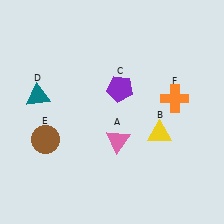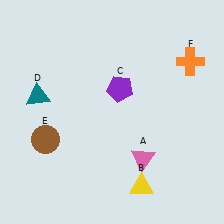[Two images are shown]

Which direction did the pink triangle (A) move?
The pink triangle (A) moved right.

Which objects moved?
The objects that moved are: the pink triangle (A), the yellow triangle (B), the orange cross (F).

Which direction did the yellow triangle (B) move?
The yellow triangle (B) moved down.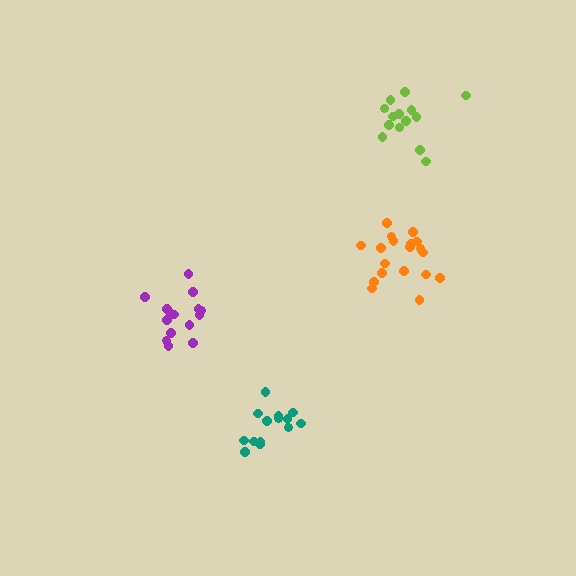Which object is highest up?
The lime cluster is topmost.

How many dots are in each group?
Group 1: 14 dots, Group 2: 19 dots, Group 3: 15 dots, Group 4: 14 dots (62 total).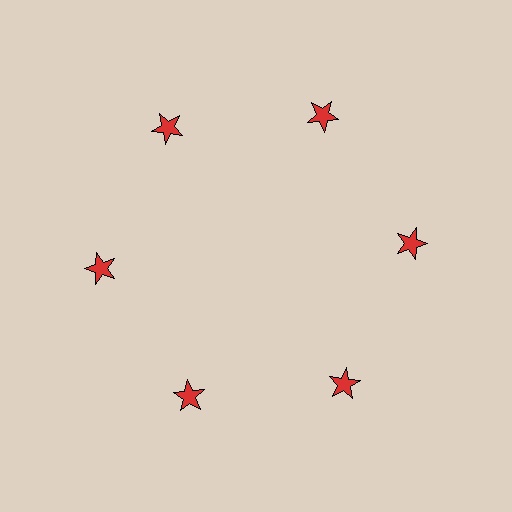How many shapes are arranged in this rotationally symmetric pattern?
There are 6 shapes, arranged in 6 groups of 1.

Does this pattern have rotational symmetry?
Yes, this pattern has 6-fold rotational symmetry. It looks the same after rotating 60 degrees around the center.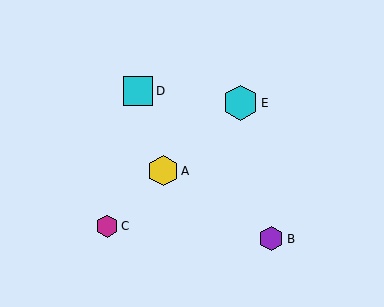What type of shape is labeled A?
Shape A is a yellow hexagon.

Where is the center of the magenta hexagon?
The center of the magenta hexagon is at (107, 226).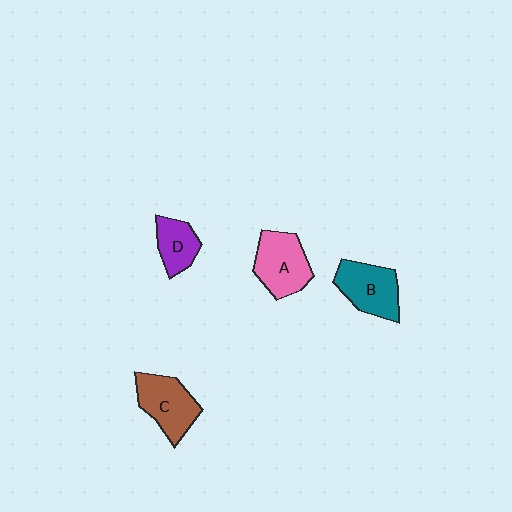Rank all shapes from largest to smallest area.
From largest to smallest: A (pink), C (brown), B (teal), D (purple).